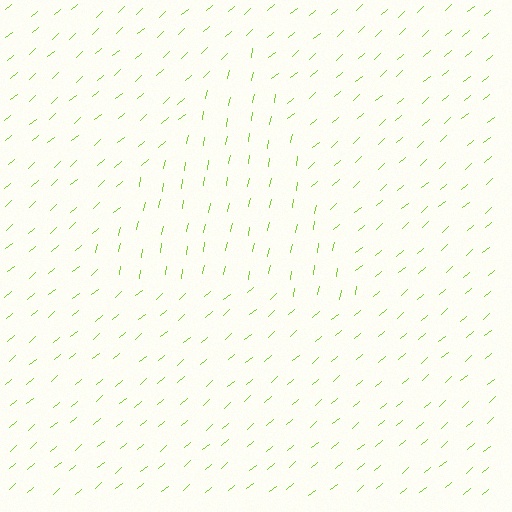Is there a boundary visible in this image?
Yes, there is a texture boundary formed by a change in line orientation.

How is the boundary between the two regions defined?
The boundary is defined purely by a change in line orientation (approximately 39 degrees difference). All lines are the same color and thickness.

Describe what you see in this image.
The image is filled with small lime line segments. A triangle region in the image has lines oriented differently from the surrounding lines, creating a visible texture boundary.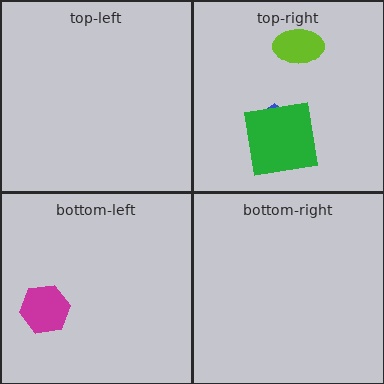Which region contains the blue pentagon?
The top-right region.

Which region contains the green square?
The top-right region.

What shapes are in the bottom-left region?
The magenta hexagon.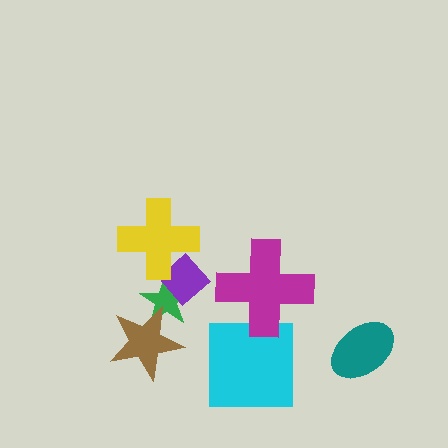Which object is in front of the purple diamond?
The yellow cross is in front of the purple diamond.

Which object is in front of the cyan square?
The magenta cross is in front of the cyan square.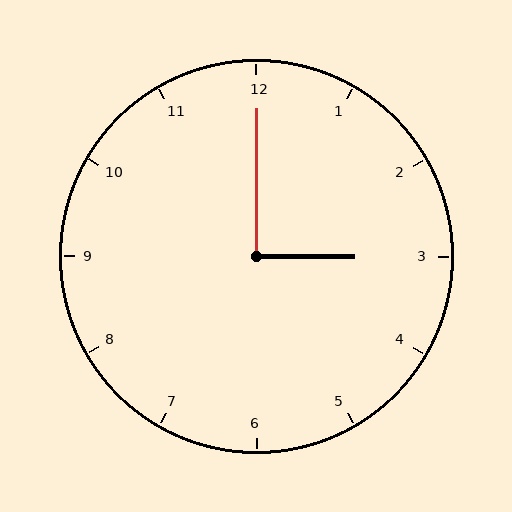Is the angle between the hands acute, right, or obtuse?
It is right.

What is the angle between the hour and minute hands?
Approximately 90 degrees.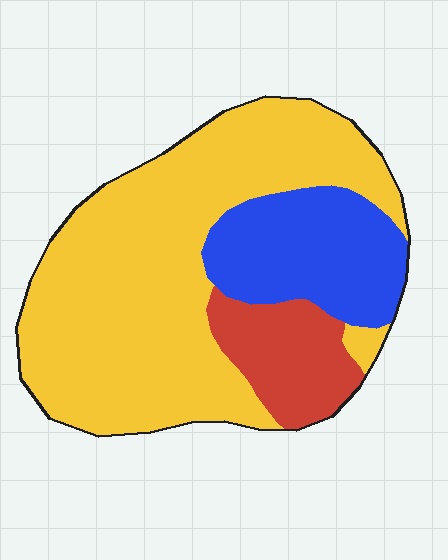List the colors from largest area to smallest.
From largest to smallest: yellow, blue, red.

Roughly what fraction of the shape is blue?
Blue takes up about one fifth (1/5) of the shape.